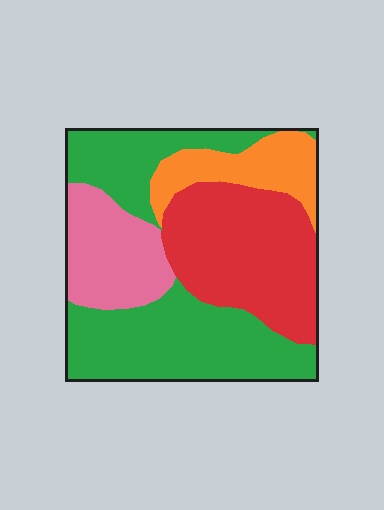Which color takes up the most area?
Green, at roughly 40%.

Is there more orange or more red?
Red.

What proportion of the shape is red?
Red covers around 30% of the shape.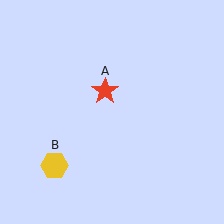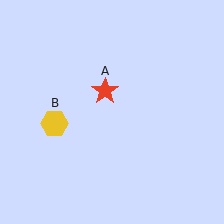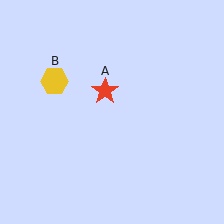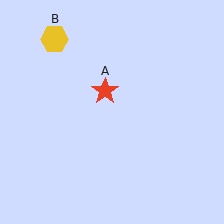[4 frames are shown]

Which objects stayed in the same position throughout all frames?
Red star (object A) remained stationary.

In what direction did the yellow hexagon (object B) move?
The yellow hexagon (object B) moved up.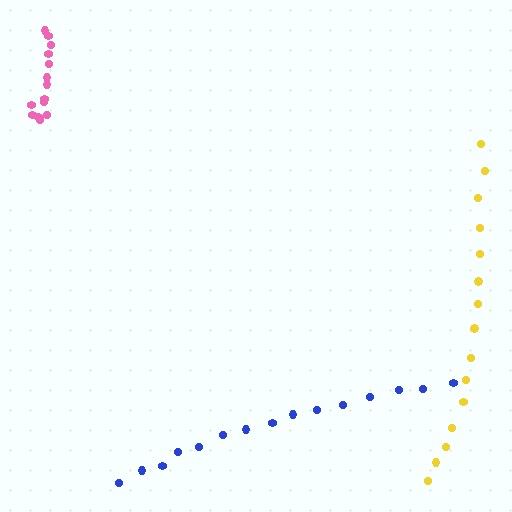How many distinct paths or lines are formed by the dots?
There are 3 distinct paths.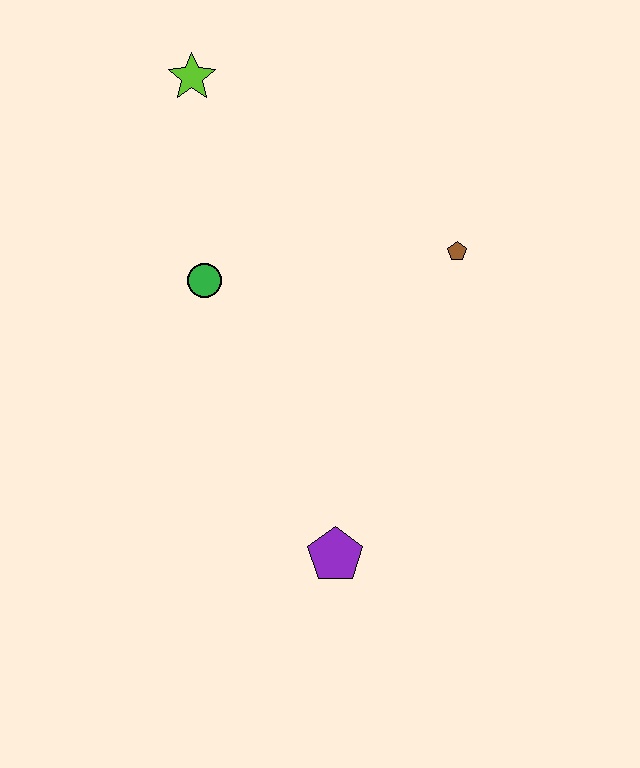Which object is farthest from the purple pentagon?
The lime star is farthest from the purple pentagon.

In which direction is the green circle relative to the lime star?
The green circle is below the lime star.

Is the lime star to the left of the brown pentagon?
Yes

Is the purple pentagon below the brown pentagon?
Yes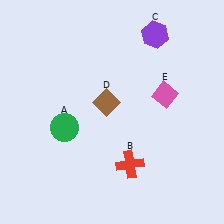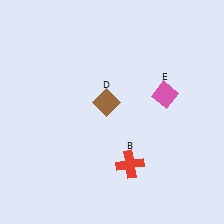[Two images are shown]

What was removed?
The green circle (A), the purple hexagon (C) were removed in Image 2.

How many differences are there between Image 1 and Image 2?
There are 2 differences between the two images.